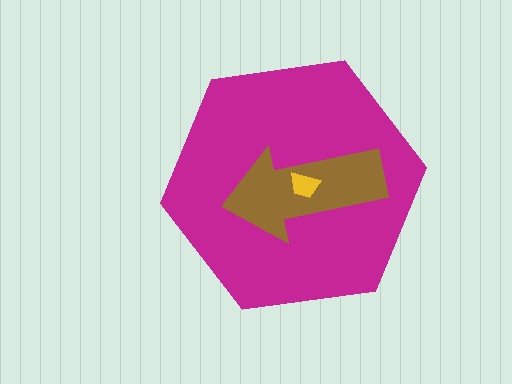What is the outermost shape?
The magenta hexagon.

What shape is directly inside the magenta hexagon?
The brown arrow.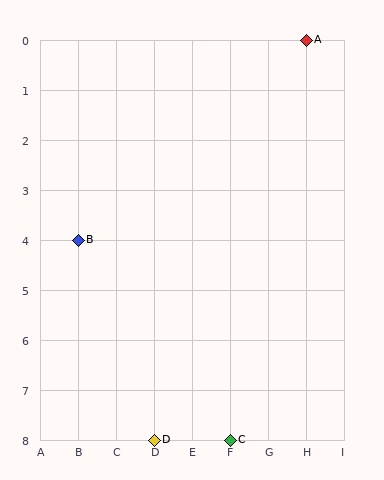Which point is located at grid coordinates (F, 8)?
Point C is at (F, 8).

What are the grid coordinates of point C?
Point C is at grid coordinates (F, 8).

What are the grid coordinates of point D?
Point D is at grid coordinates (D, 8).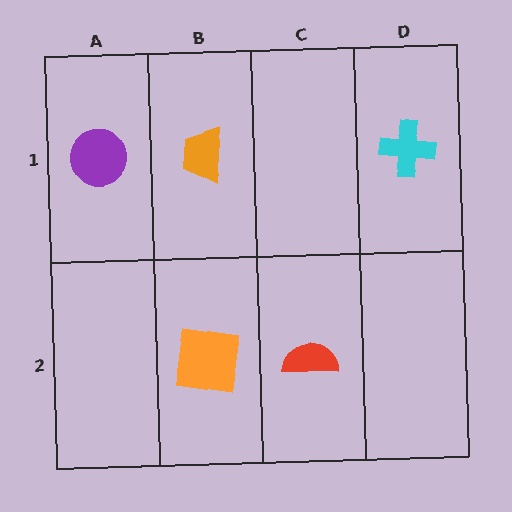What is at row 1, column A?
A purple circle.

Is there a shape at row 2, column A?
No, that cell is empty.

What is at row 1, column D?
A cyan cross.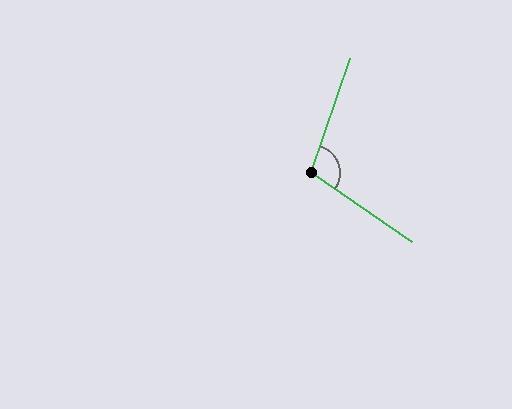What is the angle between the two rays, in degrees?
Approximately 106 degrees.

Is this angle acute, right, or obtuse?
It is obtuse.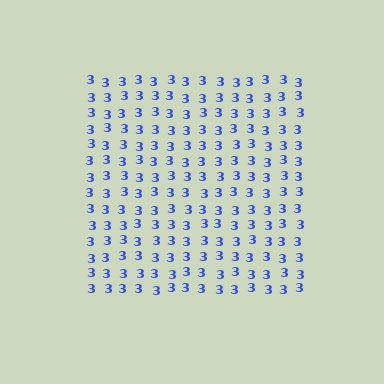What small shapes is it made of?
It is made of small digit 3's.